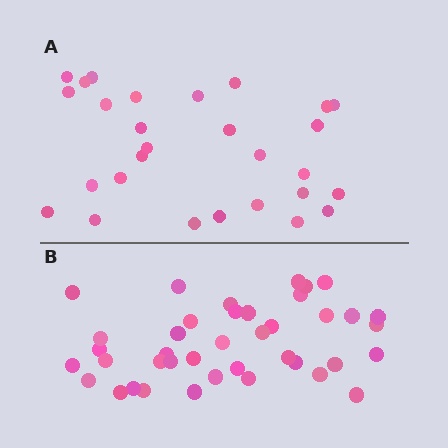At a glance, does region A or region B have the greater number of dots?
Region B (the bottom region) has more dots.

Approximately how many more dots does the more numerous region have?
Region B has roughly 12 or so more dots than region A.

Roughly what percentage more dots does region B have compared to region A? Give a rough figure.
About 45% more.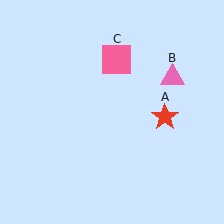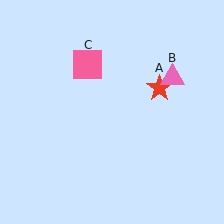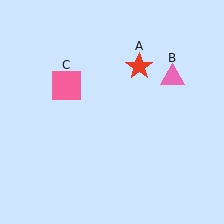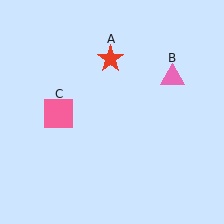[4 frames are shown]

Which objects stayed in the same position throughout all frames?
Pink triangle (object B) remained stationary.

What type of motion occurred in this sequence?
The red star (object A), pink square (object C) rotated counterclockwise around the center of the scene.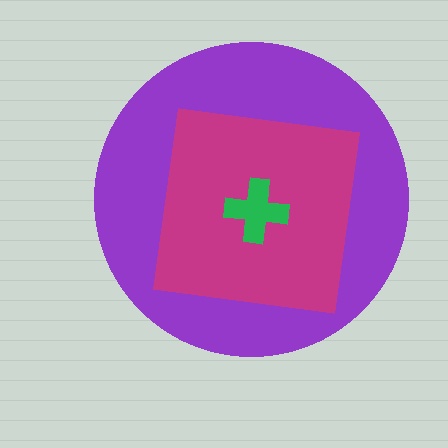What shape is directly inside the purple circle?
The magenta square.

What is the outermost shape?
The purple circle.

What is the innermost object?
The green cross.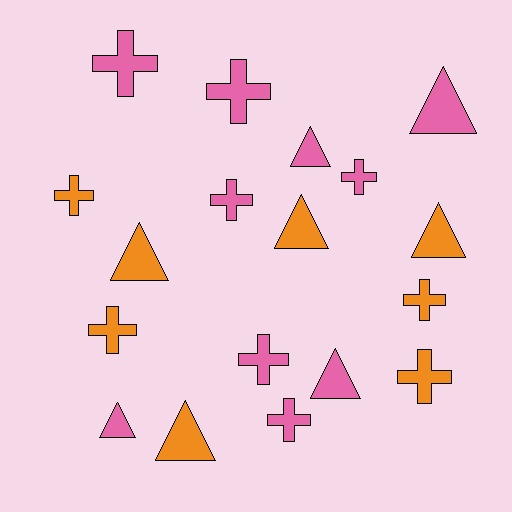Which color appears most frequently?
Pink, with 10 objects.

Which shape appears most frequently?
Cross, with 10 objects.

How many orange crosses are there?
There are 4 orange crosses.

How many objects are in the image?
There are 18 objects.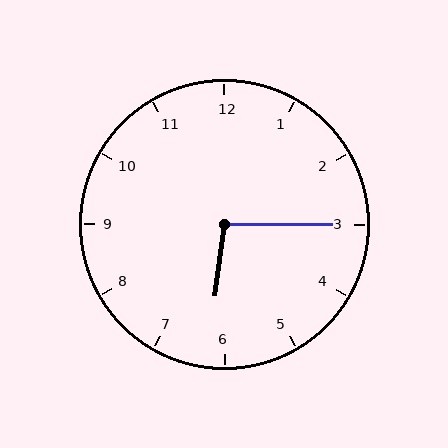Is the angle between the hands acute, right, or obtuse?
It is obtuse.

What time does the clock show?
6:15.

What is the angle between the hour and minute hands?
Approximately 98 degrees.